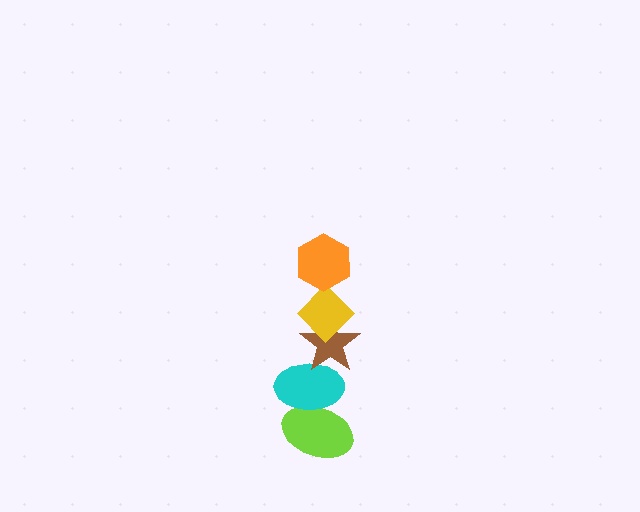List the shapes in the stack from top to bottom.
From top to bottom: the orange hexagon, the yellow diamond, the brown star, the cyan ellipse, the lime ellipse.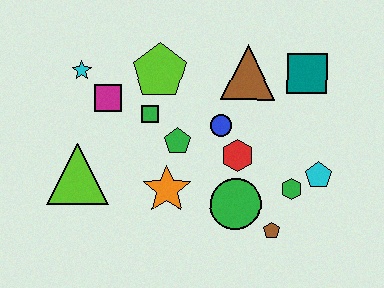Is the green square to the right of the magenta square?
Yes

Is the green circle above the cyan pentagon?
No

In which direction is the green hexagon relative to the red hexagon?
The green hexagon is to the right of the red hexagon.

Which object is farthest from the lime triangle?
The teal square is farthest from the lime triangle.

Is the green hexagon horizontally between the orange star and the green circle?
No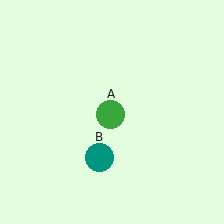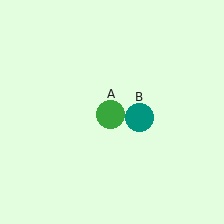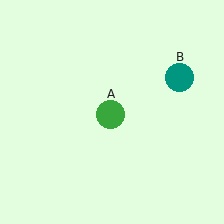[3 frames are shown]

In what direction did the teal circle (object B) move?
The teal circle (object B) moved up and to the right.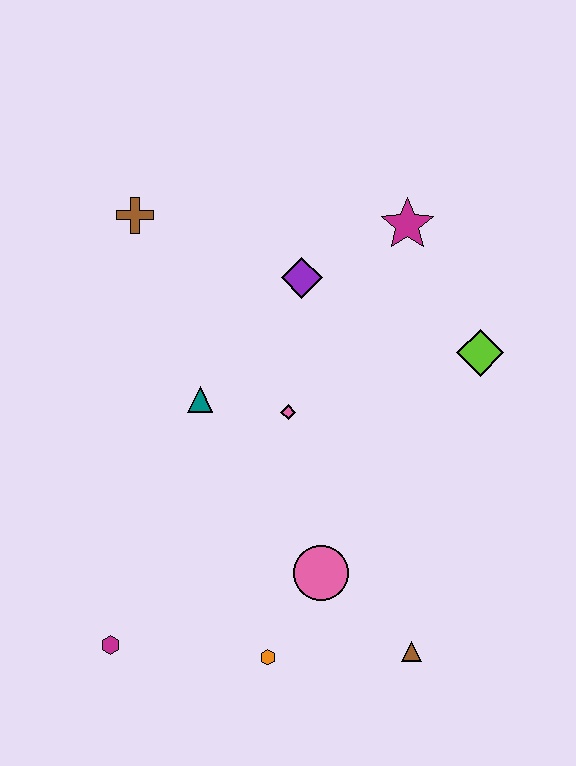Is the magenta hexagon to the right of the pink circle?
No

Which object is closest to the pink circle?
The orange hexagon is closest to the pink circle.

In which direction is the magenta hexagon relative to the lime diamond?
The magenta hexagon is to the left of the lime diamond.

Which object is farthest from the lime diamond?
The magenta hexagon is farthest from the lime diamond.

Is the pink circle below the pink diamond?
Yes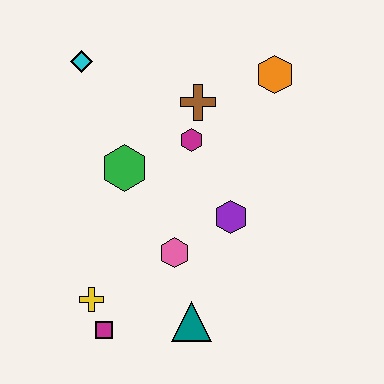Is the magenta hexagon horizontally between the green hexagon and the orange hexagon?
Yes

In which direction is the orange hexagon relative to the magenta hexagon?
The orange hexagon is to the right of the magenta hexagon.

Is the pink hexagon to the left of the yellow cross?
No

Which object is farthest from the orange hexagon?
The magenta square is farthest from the orange hexagon.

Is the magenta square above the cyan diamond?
No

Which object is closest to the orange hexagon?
The brown cross is closest to the orange hexagon.